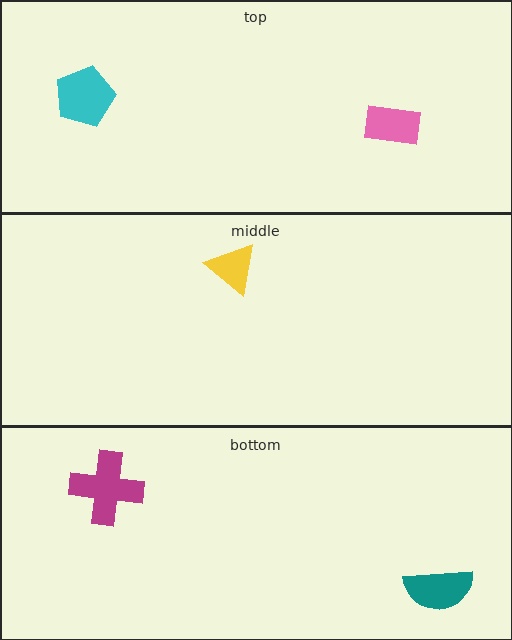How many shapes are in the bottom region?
2.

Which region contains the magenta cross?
The bottom region.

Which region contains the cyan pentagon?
The top region.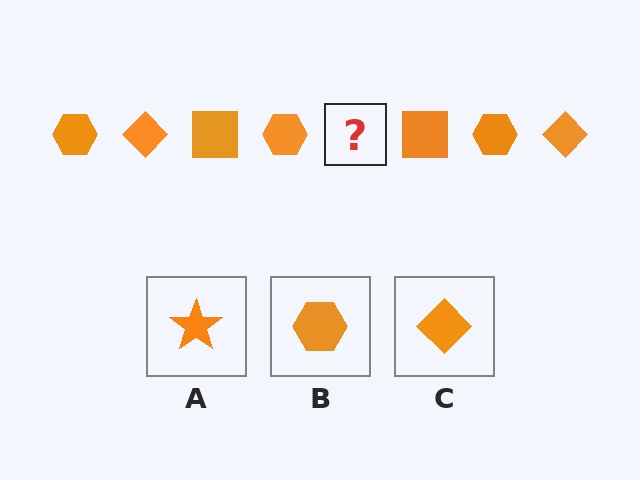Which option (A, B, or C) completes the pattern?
C.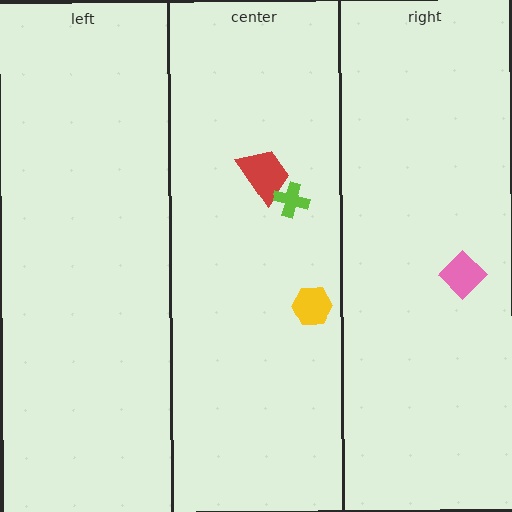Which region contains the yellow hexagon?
The center region.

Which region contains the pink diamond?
The right region.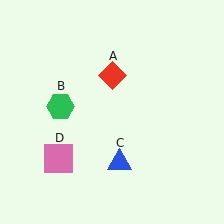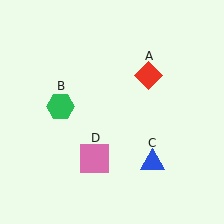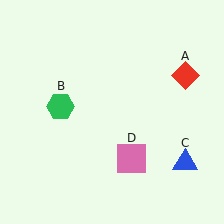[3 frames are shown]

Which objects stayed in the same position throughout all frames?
Green hexagon (object B) remained stationary.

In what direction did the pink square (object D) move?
The pink square (object D) moved right.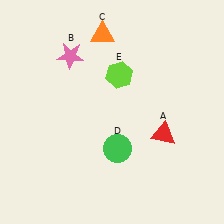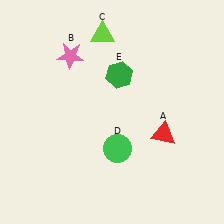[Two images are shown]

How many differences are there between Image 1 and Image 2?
There are 2 differences between the two images.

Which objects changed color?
C changed from orange to lime. E changed from lime to green.